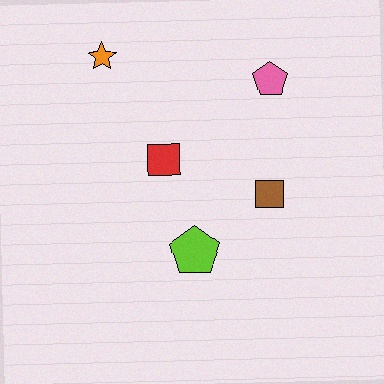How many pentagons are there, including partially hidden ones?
There are 2 pentagons.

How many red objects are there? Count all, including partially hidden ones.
There is 1 red object.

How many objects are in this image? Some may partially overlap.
There are 5 objects.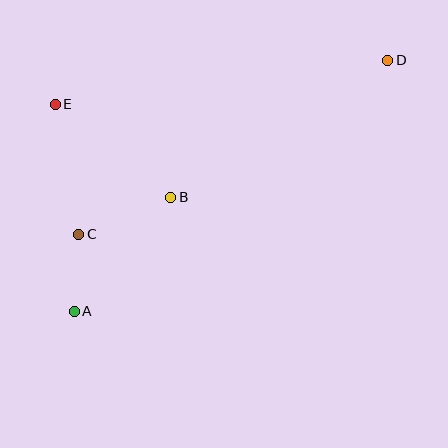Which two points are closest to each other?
Points A and C are closest to each other.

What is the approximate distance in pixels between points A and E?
The distance between A and E is approximately 208 pixels.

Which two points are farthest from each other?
Points A and D are farthest from each other.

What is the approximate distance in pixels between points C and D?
The distance between C and D is approximately 355 pixels.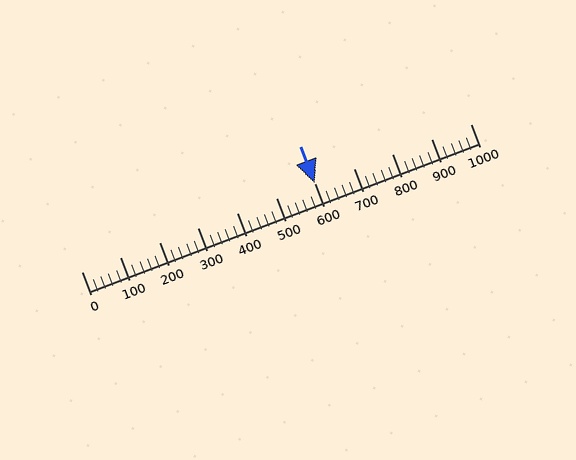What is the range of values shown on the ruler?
The ruler shows values from 0 to 1000.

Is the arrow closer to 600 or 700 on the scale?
The arrow is closer to 600.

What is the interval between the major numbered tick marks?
The major tick marks are spaced 100 units apart.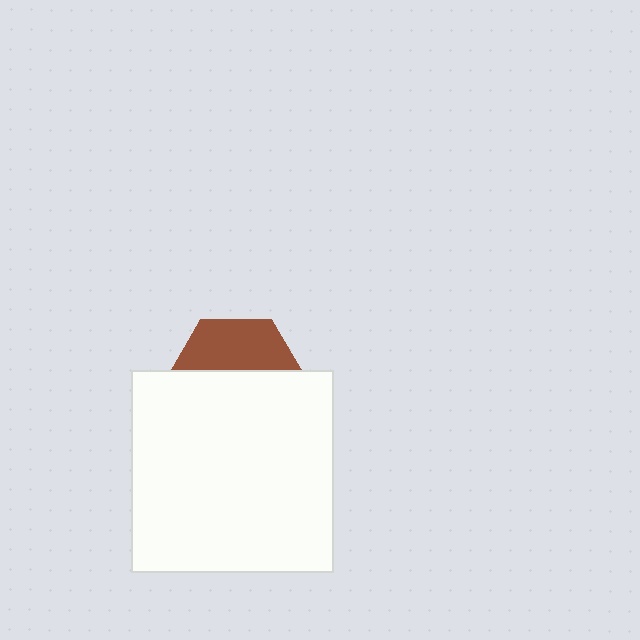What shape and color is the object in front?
The object in front is a white square.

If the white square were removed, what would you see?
You would see the complete brown hexagon.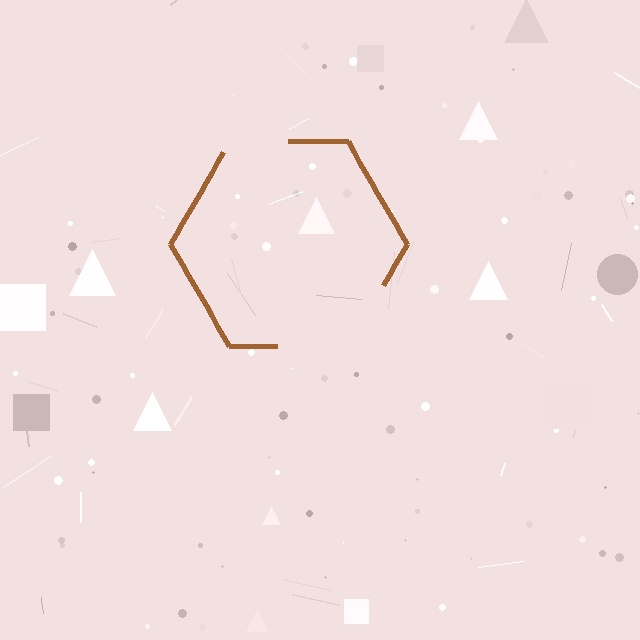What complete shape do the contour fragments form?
The contour fragments form a hexagon.